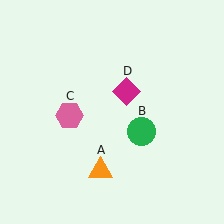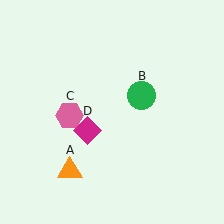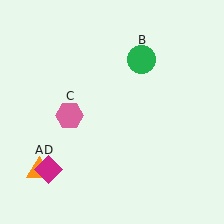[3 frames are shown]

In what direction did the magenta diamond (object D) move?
The magenta diamond (object D) moved down and to the left.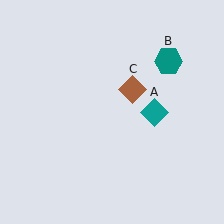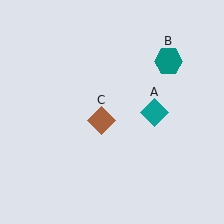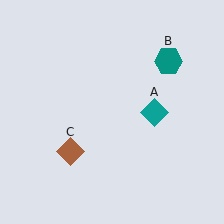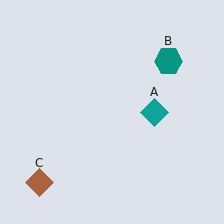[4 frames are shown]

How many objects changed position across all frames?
1 object changed position: brown diamond (object C).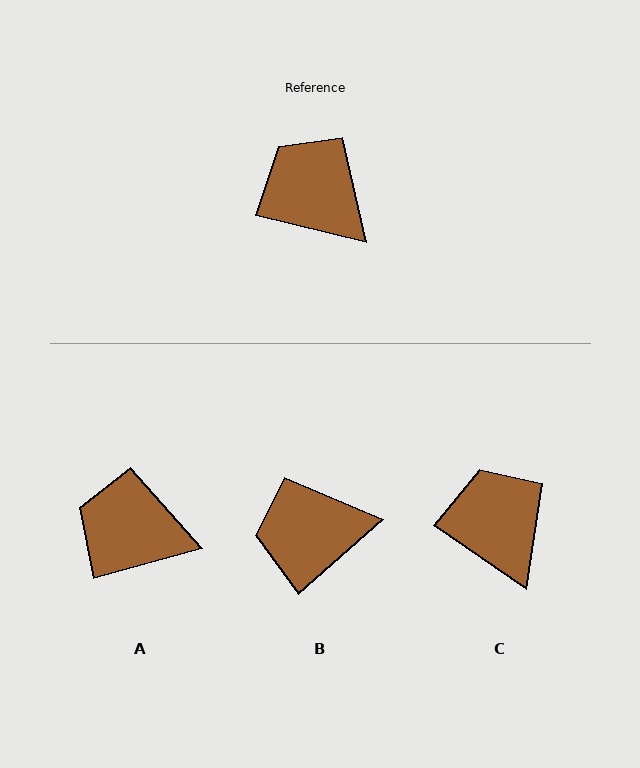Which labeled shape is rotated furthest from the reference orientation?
B, about 55 degrees away.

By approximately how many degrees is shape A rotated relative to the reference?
Approximately 29 degrees counter-clockwise.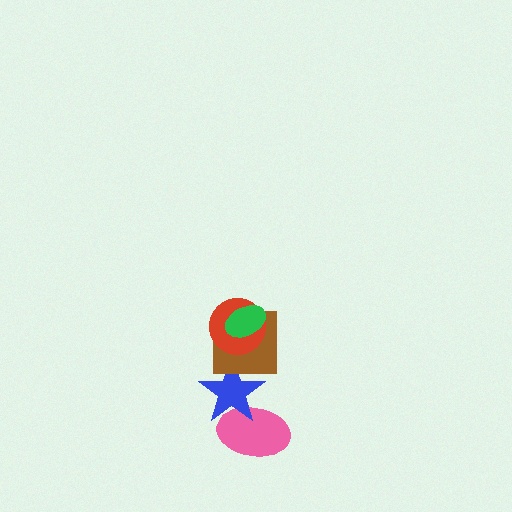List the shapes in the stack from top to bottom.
From top to bottom: the green ellipse, the red circle, the brown square, the blue star, the pink ellipse.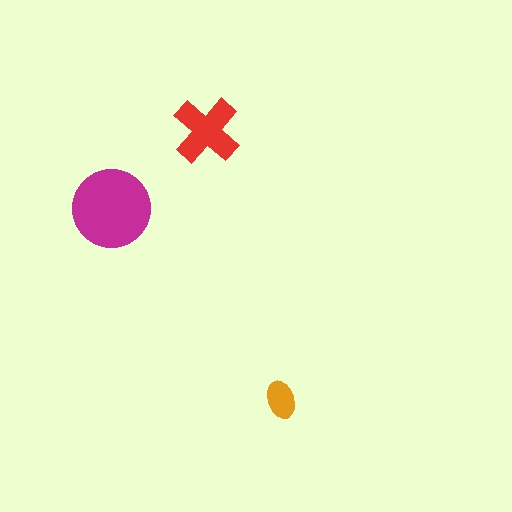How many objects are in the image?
There are 3 objects in the image.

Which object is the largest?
The magenta circle.